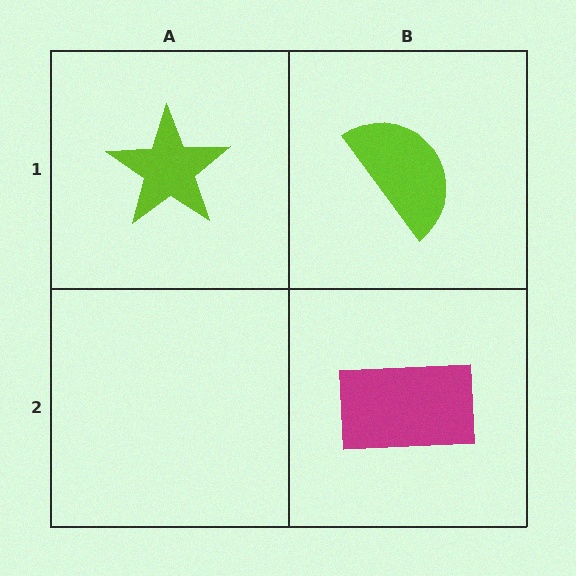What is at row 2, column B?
A magenta rectangle.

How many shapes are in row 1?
2 shapes.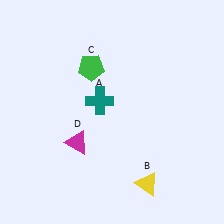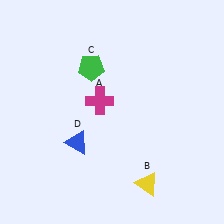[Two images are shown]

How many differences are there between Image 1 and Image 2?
There are 2 differences between the two images.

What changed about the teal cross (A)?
In Image 1, A is teal. In Image 2, it changed to magenta.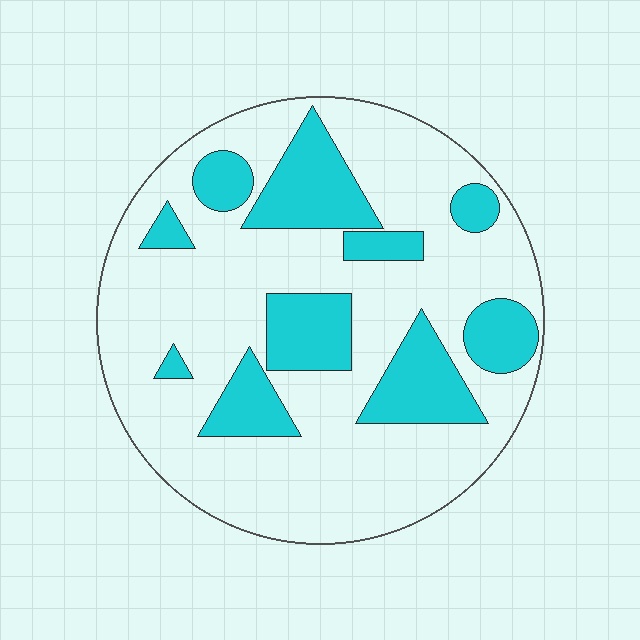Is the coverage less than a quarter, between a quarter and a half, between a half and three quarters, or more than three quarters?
Between a quarter and a half.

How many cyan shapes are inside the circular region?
10.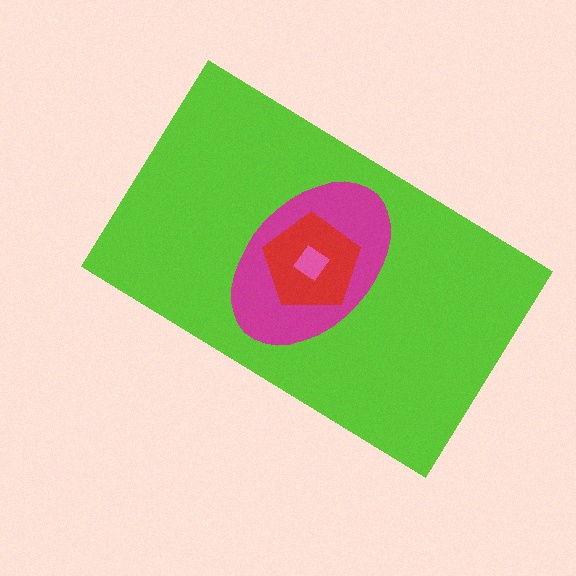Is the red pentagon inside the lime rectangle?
Yes.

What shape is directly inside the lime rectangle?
The magenta ellipse.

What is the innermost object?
The pink diamond.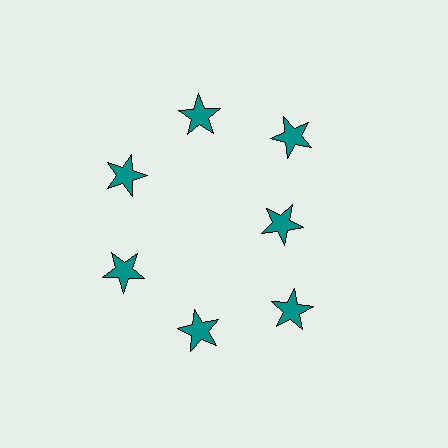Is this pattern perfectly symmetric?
No. The 7 teal stars are arranged in a ring, but one element near the 3 o'clock position is pulled inward toward the center, breaking the 7-fold rotational symmetry.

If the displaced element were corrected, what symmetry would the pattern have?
It would have 7-fold rotational symmetry — the pattern would map onto itself every 51 degrees.